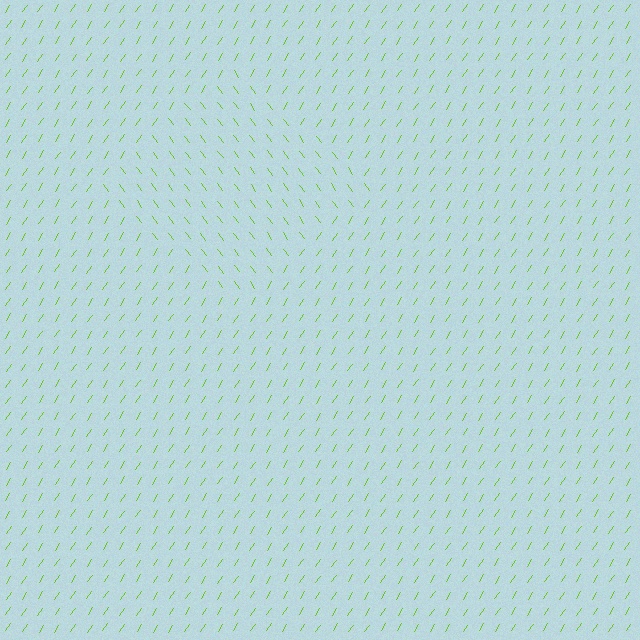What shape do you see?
I see a diamond.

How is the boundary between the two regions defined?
The boundary is defined purely by a change in line orientation (approximately 70 degrees difference). All lines are the same color and thickness.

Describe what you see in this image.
The image is filled with small lime line segments. A diamond region in the image has lines oriented differently from the surrounding lines, creating a visible texture boundary.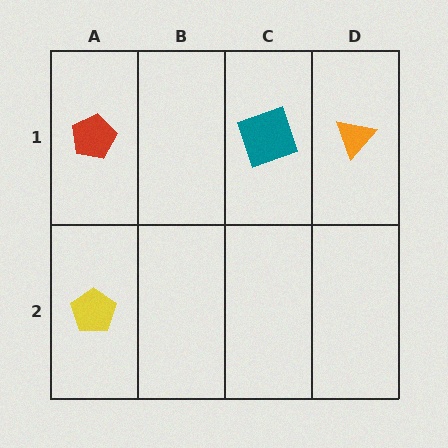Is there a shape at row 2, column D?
No, that cell is empty.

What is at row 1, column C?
A teal square.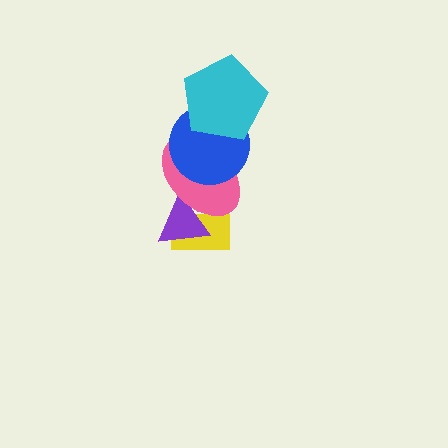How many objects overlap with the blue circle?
2 objects overlap with the blue circle.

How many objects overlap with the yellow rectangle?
2 objects overlap with the yellow rectangle.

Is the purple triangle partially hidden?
Yes, it is partially covered by another shape.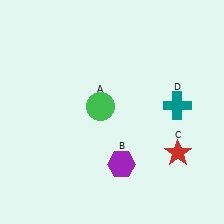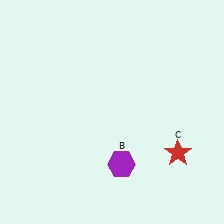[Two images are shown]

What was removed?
The teal cross (D), the green circle (A) were removed in Image 2.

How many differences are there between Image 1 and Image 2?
There are 2 differences between the two images.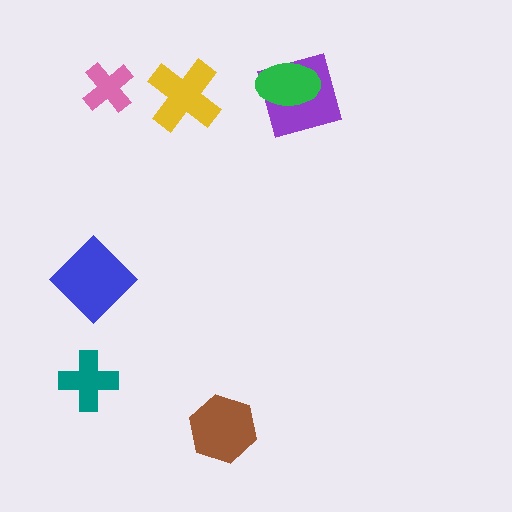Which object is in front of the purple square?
The green ellipse is in front of the purple square.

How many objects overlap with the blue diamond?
0 objects overlap with the blue diamond.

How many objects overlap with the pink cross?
0 objects overlap with the pink cross.